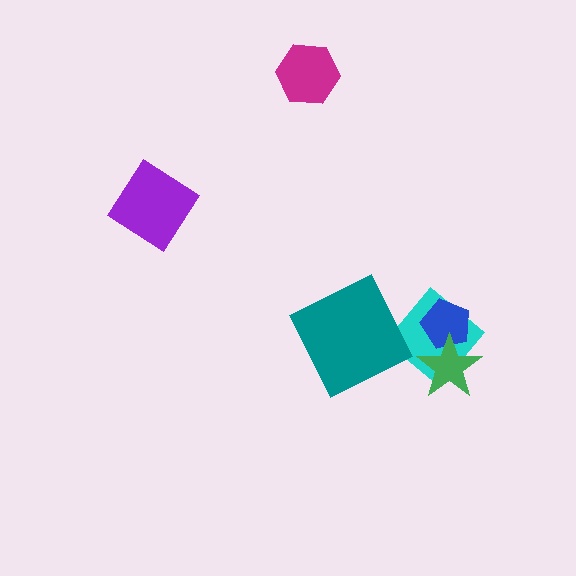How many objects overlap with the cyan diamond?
3 objects overlap with the cyan diamond.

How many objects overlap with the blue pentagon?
2 objects overlap with the blue pentagon.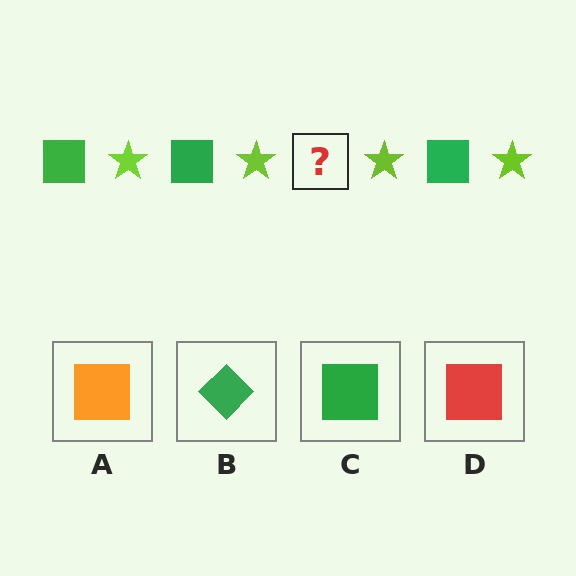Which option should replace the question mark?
Option C.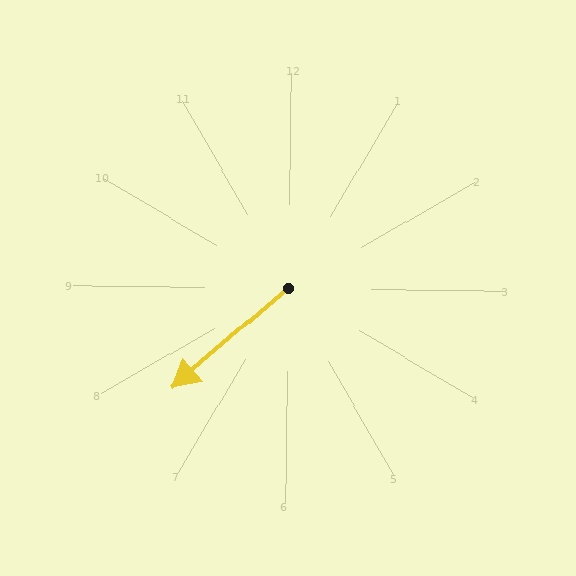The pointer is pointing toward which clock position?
Roughly 8 o'clock.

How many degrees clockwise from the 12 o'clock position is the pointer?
Approximately 229 degrees.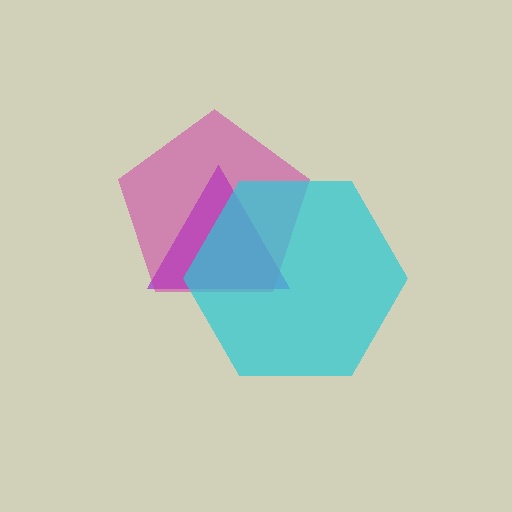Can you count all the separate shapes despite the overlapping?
Yes, there are 3 separate shapes.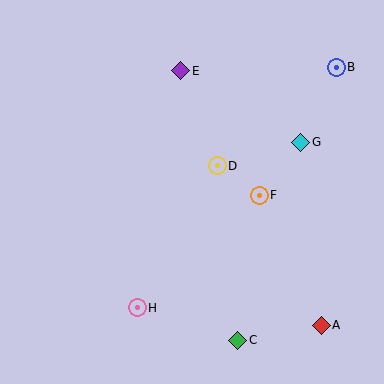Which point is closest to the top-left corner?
Point E is closest to the top-left corner.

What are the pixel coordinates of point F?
Point F is at (259, 195).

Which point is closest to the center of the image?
Point D at (217, 166) is closest to the center.